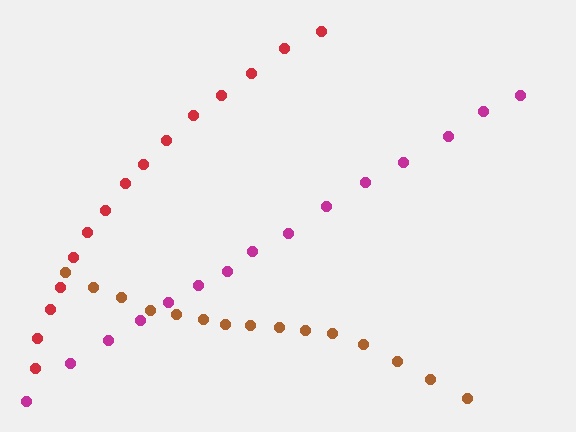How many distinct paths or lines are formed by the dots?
There are 3 distinct paths.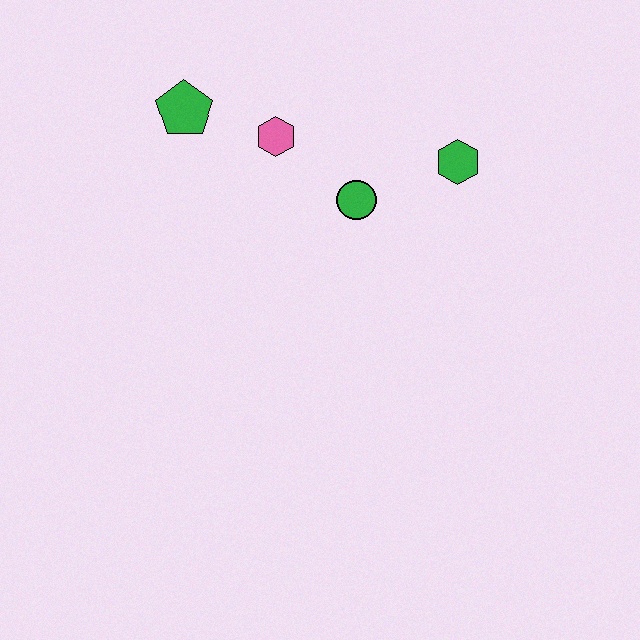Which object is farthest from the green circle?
The green pentagon is farthest from the green circle.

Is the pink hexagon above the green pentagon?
No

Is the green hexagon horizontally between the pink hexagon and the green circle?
No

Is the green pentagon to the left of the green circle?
Yes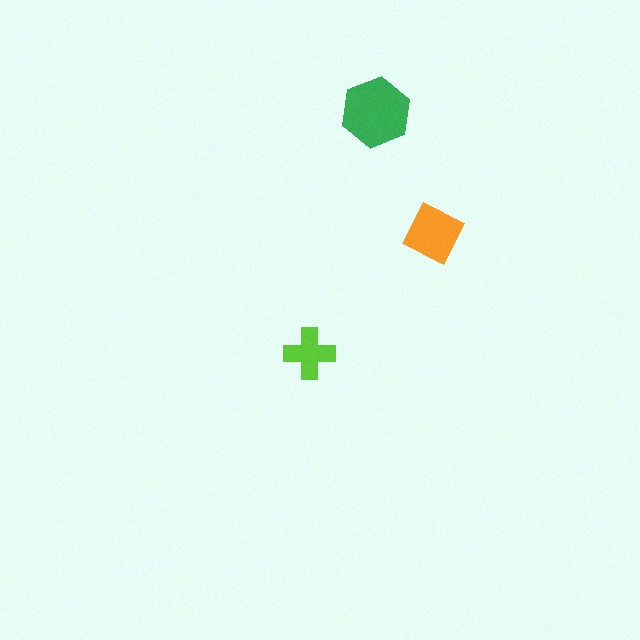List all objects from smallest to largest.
The lime cross, the orange diamond, the green hexagon.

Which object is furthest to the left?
The lime cross is leftmost.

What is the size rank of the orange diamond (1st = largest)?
2nd.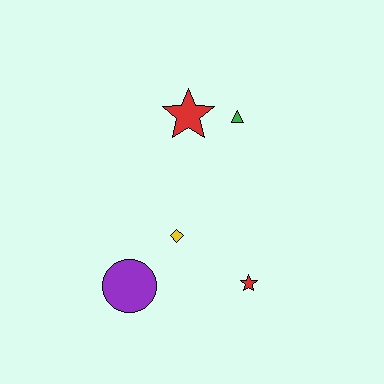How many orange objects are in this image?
There are no orange objects.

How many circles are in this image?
There is 1 circle.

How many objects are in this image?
There are 5 objects.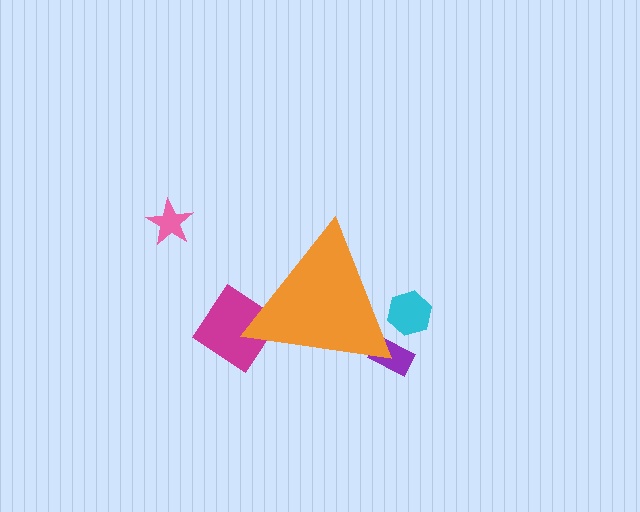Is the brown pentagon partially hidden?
Yes, the brown pentagon is partially hidden behind the orange triangle.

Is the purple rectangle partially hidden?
Yes, the purple rectangle is partially hidden behind the orange triangle.